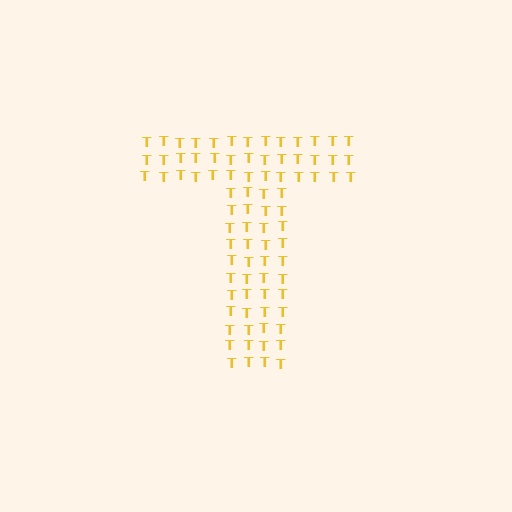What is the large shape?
The large shape is the letter T.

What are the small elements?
The small elements are letter T's.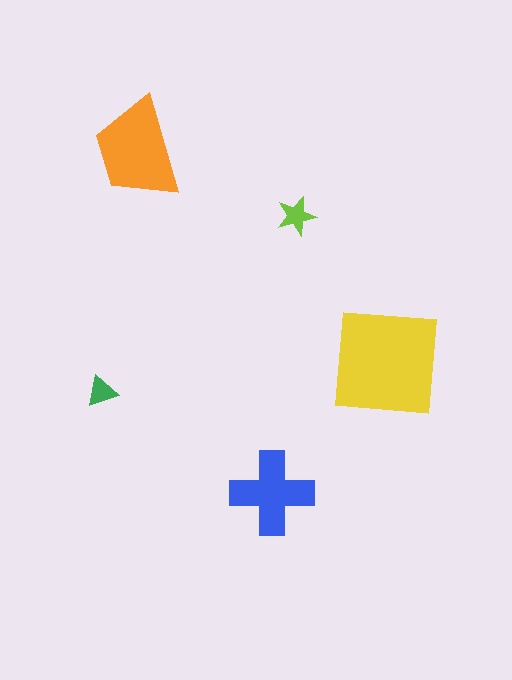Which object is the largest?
The yellow square.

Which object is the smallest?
The green triangle.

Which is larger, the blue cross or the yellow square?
The yellow square.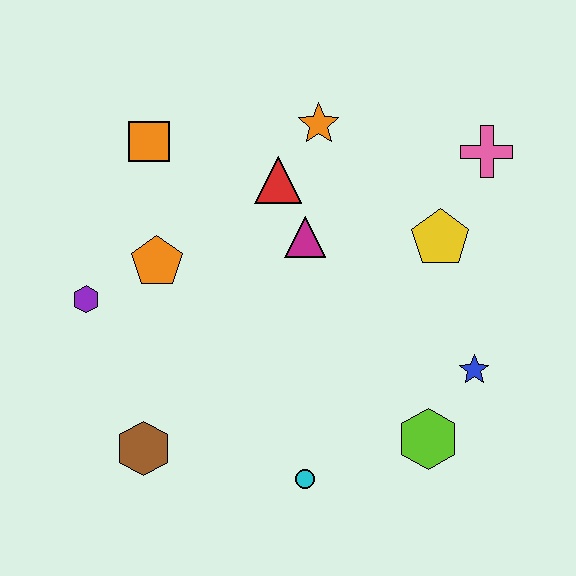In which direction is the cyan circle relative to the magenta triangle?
The cyan circle is below the magenta triangle.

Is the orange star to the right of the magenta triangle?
Yes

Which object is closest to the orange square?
The orange pentagon is closest to the orange square.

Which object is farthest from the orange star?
The brown hexagon is farthest from the orange star.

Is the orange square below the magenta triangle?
No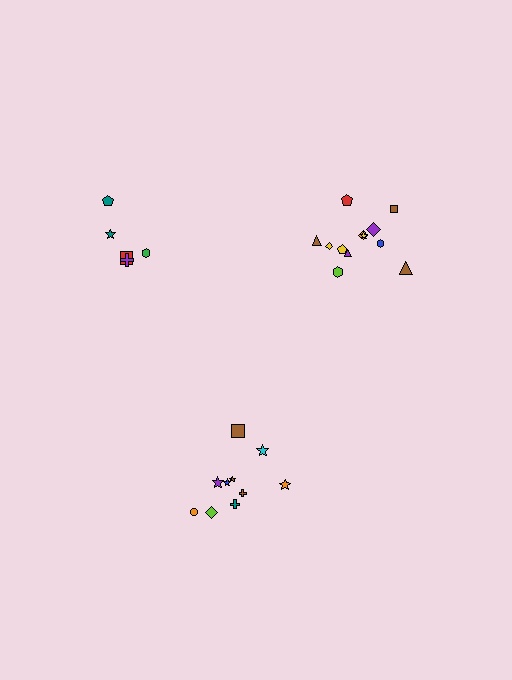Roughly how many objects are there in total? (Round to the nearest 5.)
Roughly 25 objects in total.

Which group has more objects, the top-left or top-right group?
The top-right group.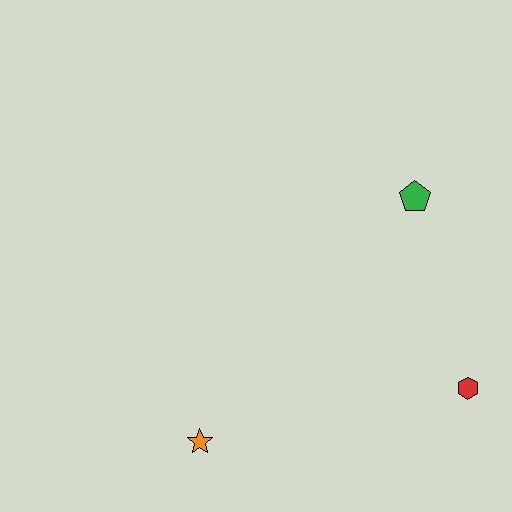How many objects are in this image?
There are 3 objects.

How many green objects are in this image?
There is 1 green object.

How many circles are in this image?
There are no circles.